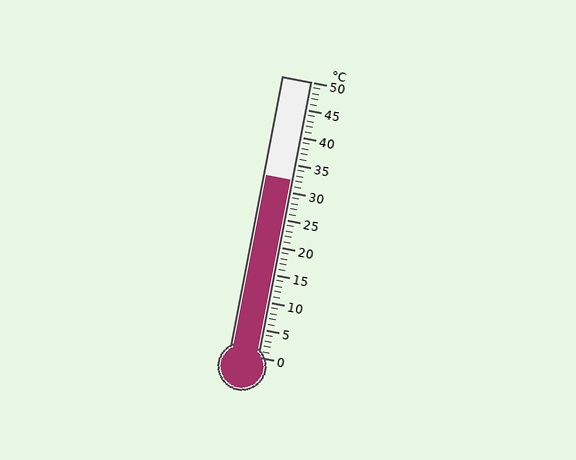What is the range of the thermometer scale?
The thermometer scale ranges from 0°C to 50°C.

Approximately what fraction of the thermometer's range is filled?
The thermometer is filled to approximately 65% of its range.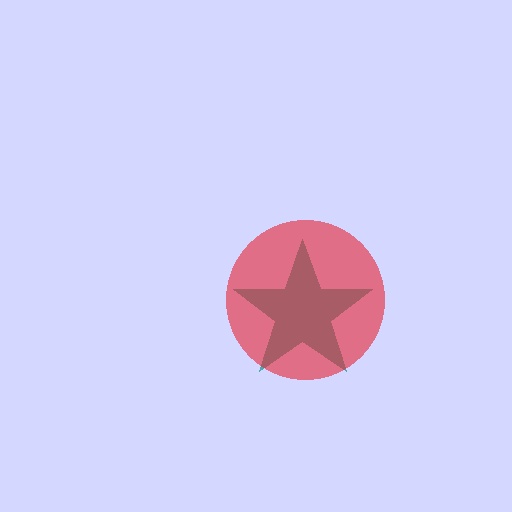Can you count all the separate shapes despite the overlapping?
Yes, there are 2 separate shapes.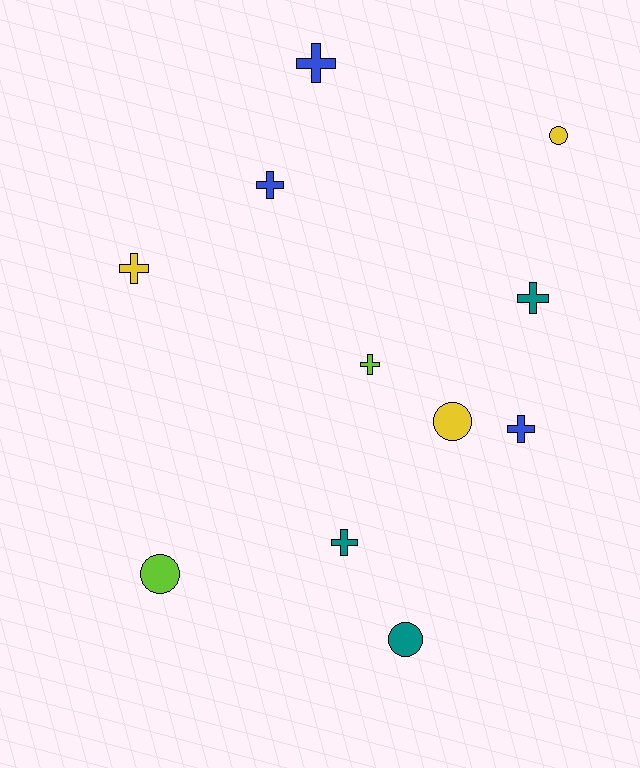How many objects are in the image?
There are 11 objects.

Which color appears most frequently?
Yellow, with 3 objects.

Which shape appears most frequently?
Cross, with 7 objects.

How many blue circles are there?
There are no blue circles.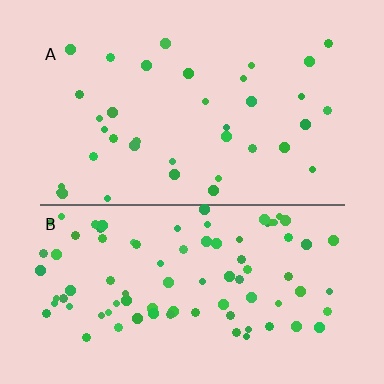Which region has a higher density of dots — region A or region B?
B (the bottom).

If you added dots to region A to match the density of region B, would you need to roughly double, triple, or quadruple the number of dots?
Approximately double.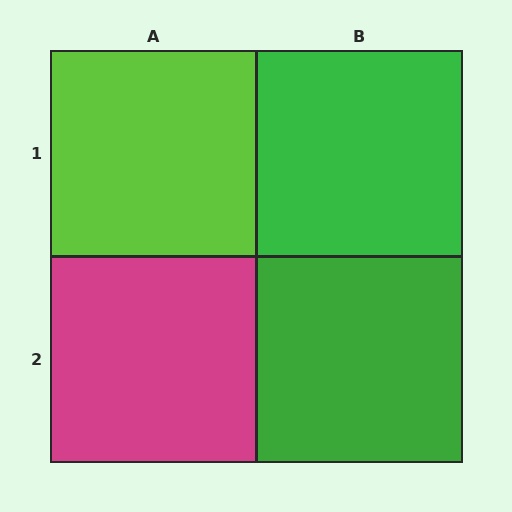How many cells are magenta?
1 cell is magenta.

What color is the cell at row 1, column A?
Lime.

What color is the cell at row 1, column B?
Green.